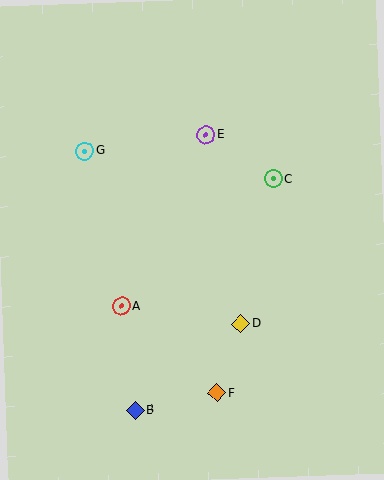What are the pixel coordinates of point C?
Point C is at (273, 179).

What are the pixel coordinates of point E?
Point E is at (206, 135).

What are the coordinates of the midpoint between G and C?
The midpoint between G and C is at (179, 165).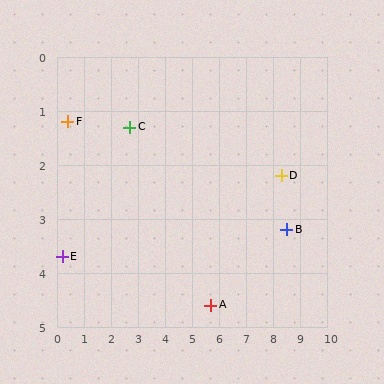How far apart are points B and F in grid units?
Points B and F are about 8.3 grid units apart.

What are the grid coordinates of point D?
Point D is at approximately (8.3, 2.2).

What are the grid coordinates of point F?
Point F is at approximately (0.4, 1.2).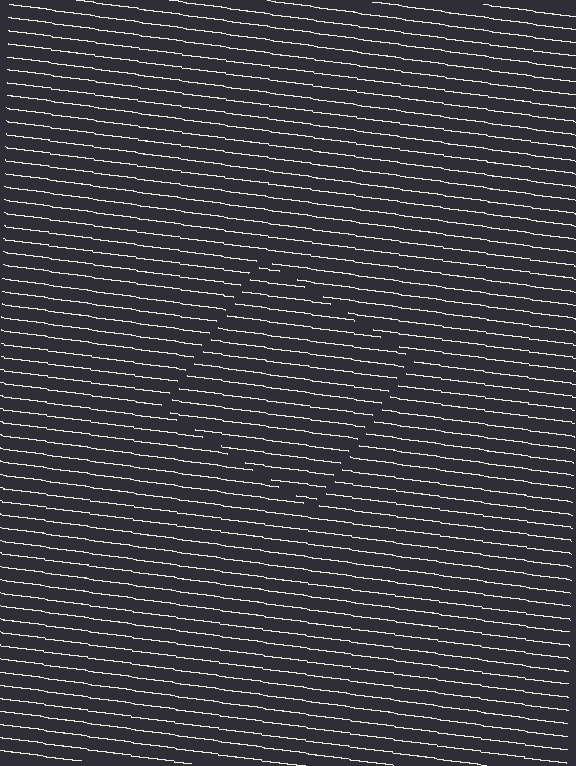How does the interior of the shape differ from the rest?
The interior of the shape contains the same grating, shifted by half a period — the contour is defined by the phase discontinuity where line-ends from the inner and outer gratings abut.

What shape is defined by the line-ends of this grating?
An illusory square. The interior of the shape contains the same grating, shifted by half a period — the contour is defined by the phase discontinuity where line-ends from the inner and outer gratings abut.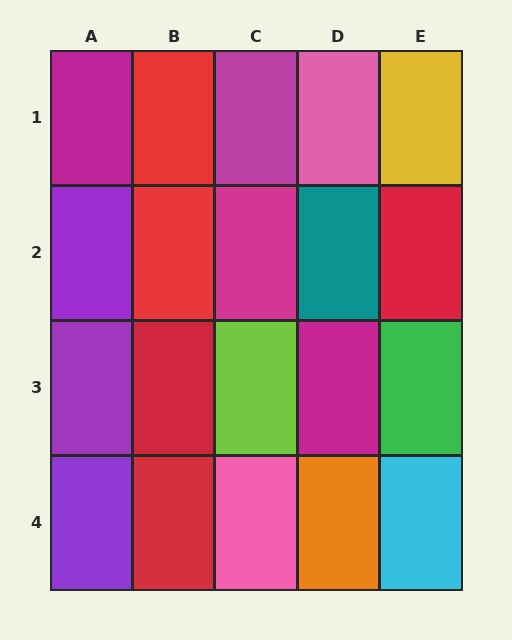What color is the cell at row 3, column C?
Lime.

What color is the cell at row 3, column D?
Magenta.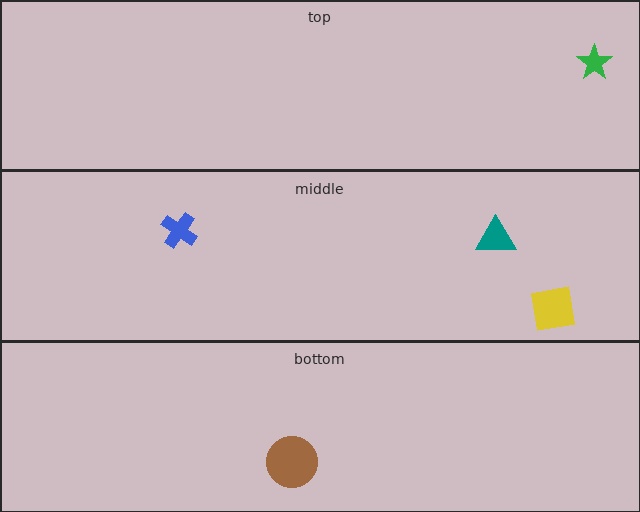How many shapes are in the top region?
1.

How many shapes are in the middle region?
3.